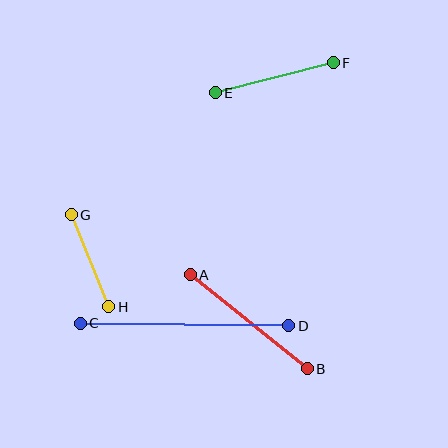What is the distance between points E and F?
The distance is approximately 122 pixels.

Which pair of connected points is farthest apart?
Points C and D are farthest apart.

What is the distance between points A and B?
The distance is approximately 150 pixels.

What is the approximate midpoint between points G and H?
The midpoint is at approximately (90, 261) pixels.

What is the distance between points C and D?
The distance is approximately 208 pixels.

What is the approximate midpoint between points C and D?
The midpoint is at approximately (185, 324) pixels.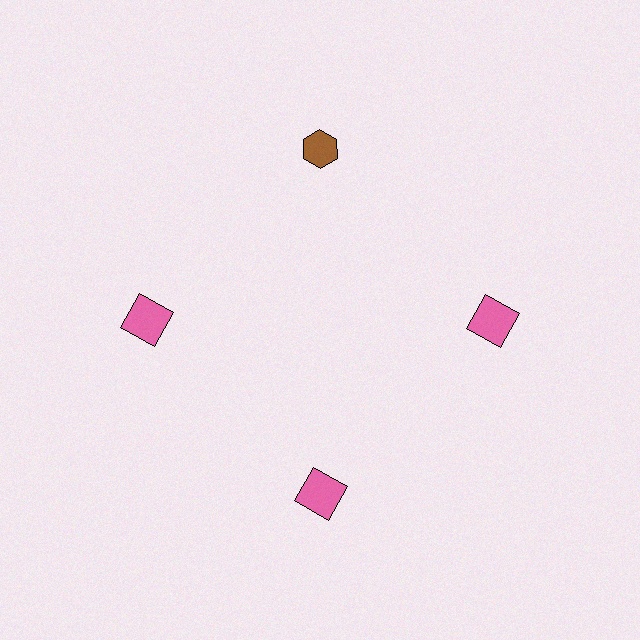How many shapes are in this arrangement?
There are 4 shapes arranged in a ring pattern.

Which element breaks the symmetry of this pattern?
The brown hexagon at roughly the 12 o'clock position breaks the symmetry. All other shapes are pink squares.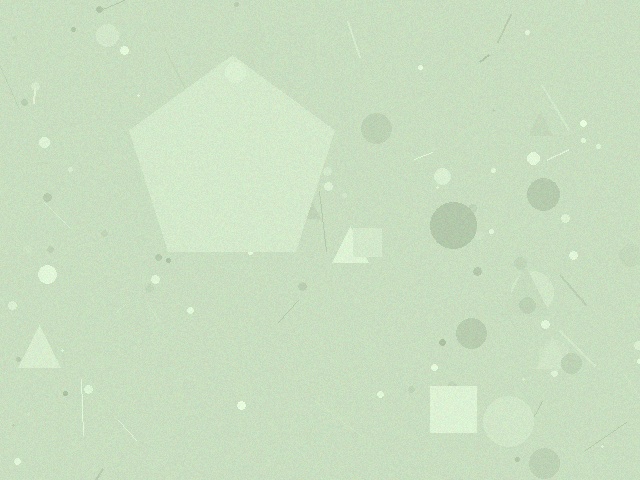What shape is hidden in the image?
A pentagon is hidden in the image.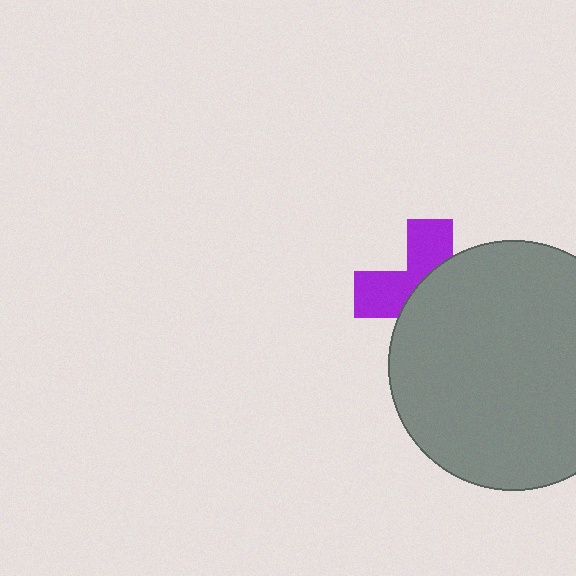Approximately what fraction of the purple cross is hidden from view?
Roughly 59% of the purple cross is hidden behind the gray circle.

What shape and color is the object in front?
The object in front is a gray circle.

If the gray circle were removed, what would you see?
You would see the complete purple cross.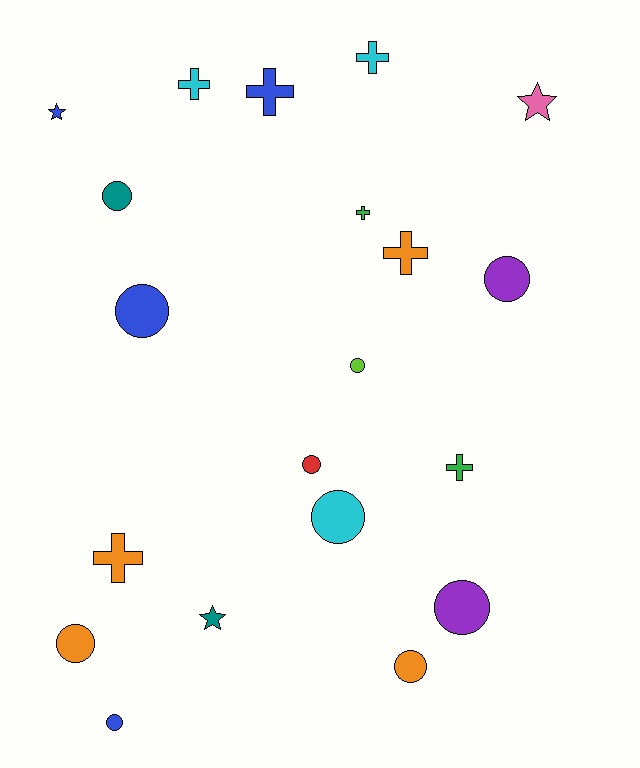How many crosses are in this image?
There are 7 crosses.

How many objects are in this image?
There are 20 objects.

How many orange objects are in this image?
There are 4 orange objects.